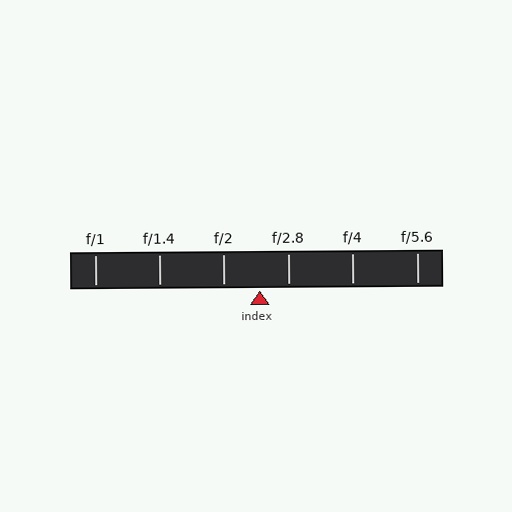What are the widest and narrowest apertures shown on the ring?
The widest aperture shown is f/1 and the narrowest is f/5.6.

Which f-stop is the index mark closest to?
The index mark is closest to f/2.8.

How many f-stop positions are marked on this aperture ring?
There are 6 f-stop positions marked.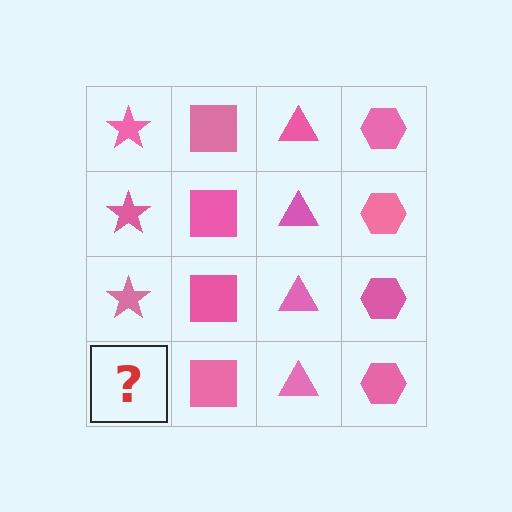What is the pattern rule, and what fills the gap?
The rule is that each column has a consistent shape. The gap should be filled with a pink star.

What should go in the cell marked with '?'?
The missing cell should contain a pink star.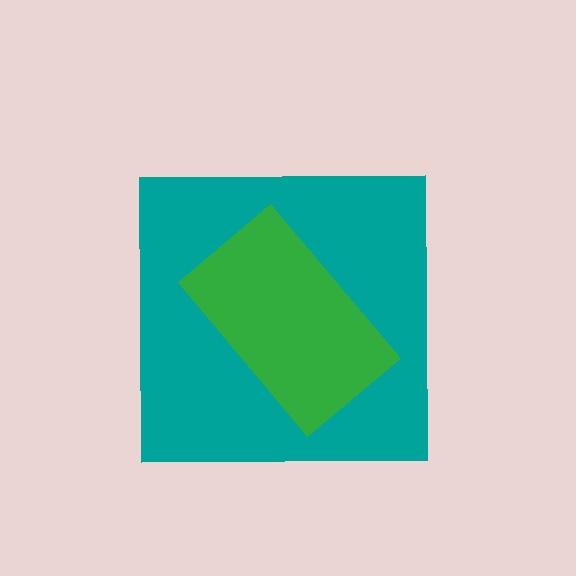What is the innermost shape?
The green rectangle.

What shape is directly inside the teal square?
The green rectangle.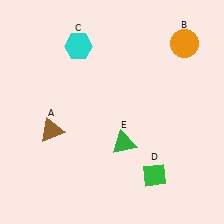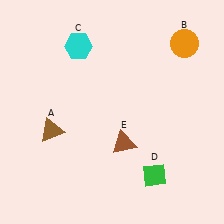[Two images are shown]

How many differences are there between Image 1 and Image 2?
There is 1 difference between the two images.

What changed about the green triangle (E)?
In Image 1, E is green. In Image 2, it changed to brown.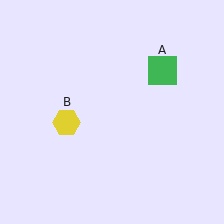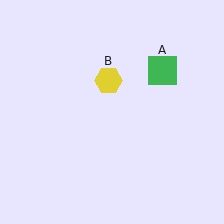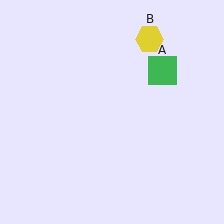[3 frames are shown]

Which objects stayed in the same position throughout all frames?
Green square (object A) remained stationary.